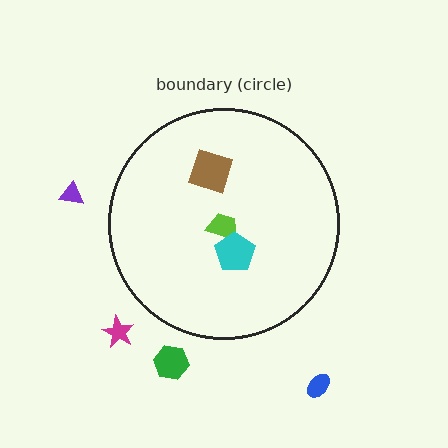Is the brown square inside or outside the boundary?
Inside.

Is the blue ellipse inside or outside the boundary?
Outside.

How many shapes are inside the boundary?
3 inside, 4 outside.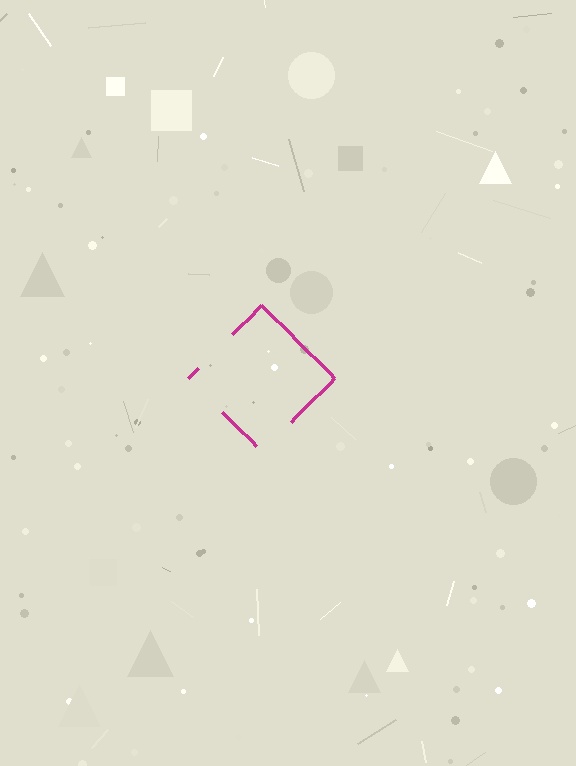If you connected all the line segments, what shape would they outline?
They would outline a diamond.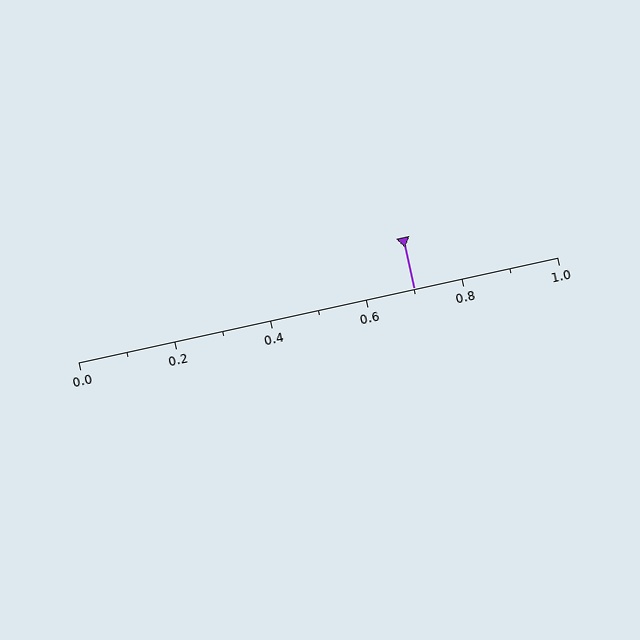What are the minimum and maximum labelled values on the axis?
The axis runs from 0.0 to 1.0.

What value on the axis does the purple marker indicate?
The marker indicates approximately 0.7.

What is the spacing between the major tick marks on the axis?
The major ticks are spaced 0.2 apart.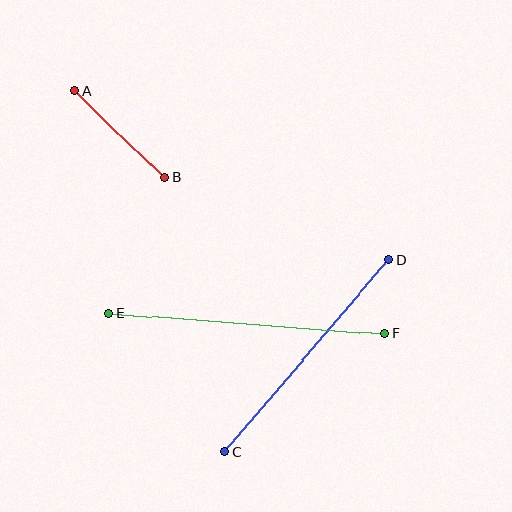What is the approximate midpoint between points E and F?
The midpoint is at approximately (247, 323) pixels.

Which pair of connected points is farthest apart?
Points E and F are farthest apart.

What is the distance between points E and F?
The distance is approximately 277 pixels.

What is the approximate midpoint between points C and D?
The midpoint is at approximately (307, 356) pixels.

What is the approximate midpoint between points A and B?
The midpoint is at approximately (120, 134) pixels.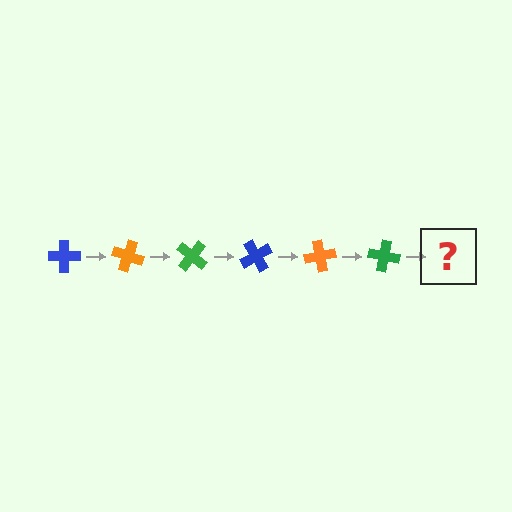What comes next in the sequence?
The next element should be a blue cross, rotated 120 degrees from the start.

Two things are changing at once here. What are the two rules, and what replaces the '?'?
The two rules are that it rotates 20 degrees each step and the color cycles through blue, orange, and green. The '?' should be a blue cross, rotated 120 degrees from the start.